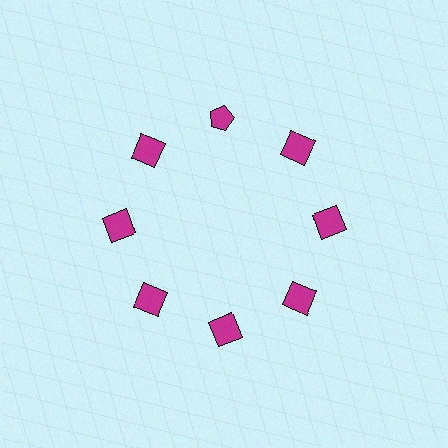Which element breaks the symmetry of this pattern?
The magenta pentagon at roughly the 12 o'clock position breaks the symmetry. All other shapes are magenta squares.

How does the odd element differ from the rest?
It has a different shape: pentagon instead of square.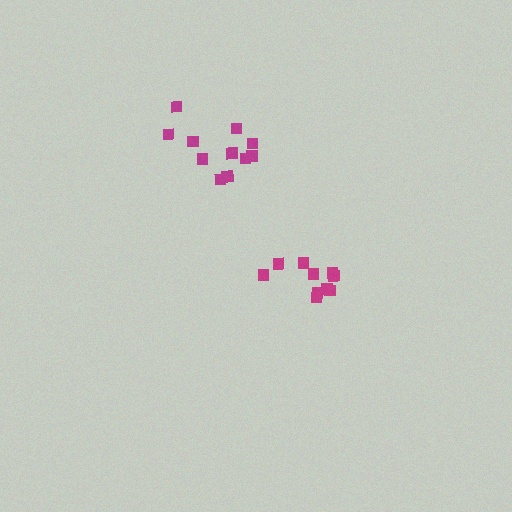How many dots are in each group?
Group 1: 12 dots, Group 2: 10 dots (22 total).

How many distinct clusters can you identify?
There are 2 distinct clusters.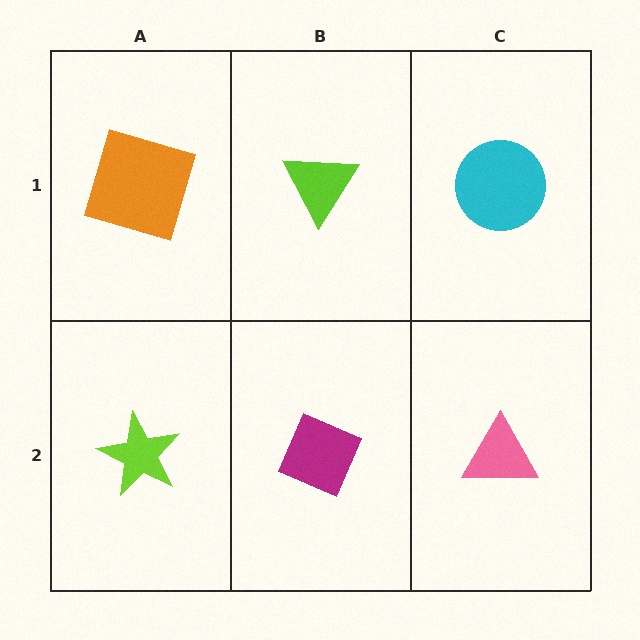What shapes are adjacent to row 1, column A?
A lime star (row 2, column A), a lime triangle (row 1, column B).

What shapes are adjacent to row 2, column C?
A cyan circle (row 1, column C), a magenta diamond (row 2, column B).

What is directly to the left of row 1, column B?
An orange square.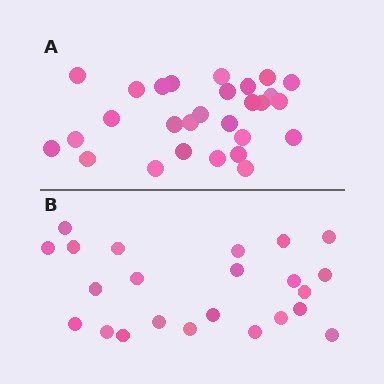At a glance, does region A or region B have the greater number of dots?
Region A (the top region) has more dots.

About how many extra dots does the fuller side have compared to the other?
Region A has about 5 more dots than region B.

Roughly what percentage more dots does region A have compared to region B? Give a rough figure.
About 20% more.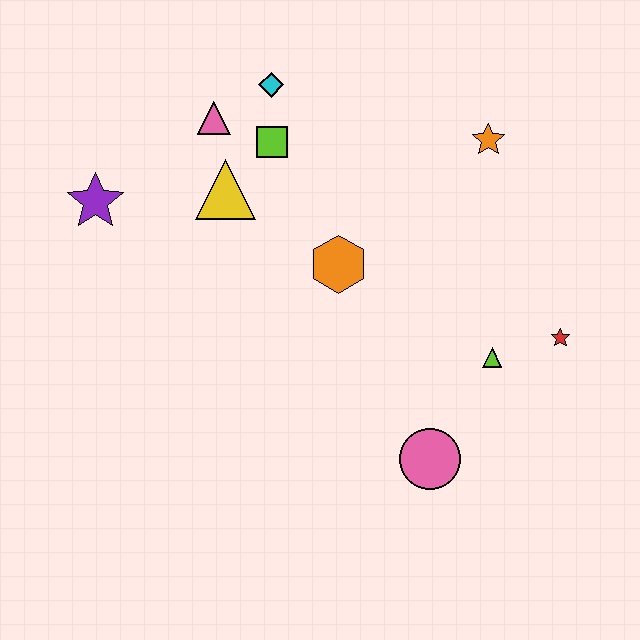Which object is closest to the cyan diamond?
The lime square is closest to the cyan diamond.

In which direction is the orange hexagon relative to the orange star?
The orange hexagon is to the left of the orange star.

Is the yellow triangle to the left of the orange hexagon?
Yes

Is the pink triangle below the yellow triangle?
No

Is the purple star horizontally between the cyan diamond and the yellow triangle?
No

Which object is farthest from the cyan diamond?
The pink circle is farthest from the cyan diamond.